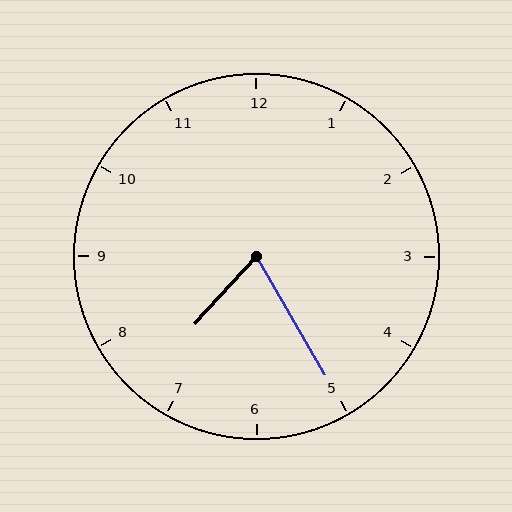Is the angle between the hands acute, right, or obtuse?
It is acute.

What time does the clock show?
7:25.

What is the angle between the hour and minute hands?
Approximately 72 degrees.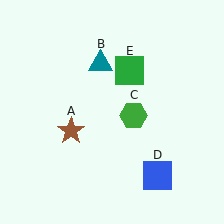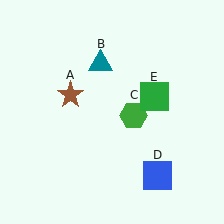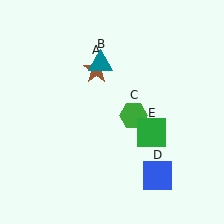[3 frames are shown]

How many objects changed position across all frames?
2 objects changed position: brown star (object A), green square (object E).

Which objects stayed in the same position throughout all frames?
Teal triangle (object B) and green hexagon (object C) and blue square (object D) remained stationary.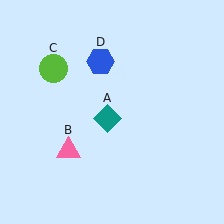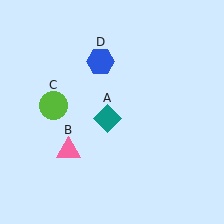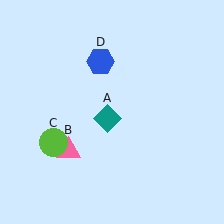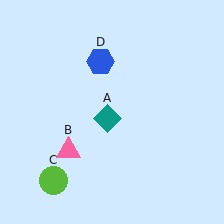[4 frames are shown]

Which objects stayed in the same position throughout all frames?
Teal diamond (object A) and pink triangle (object B) and blue hexagon (object D) remained stationary.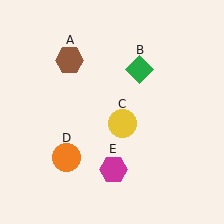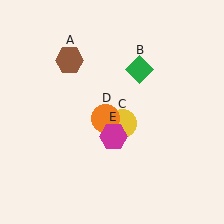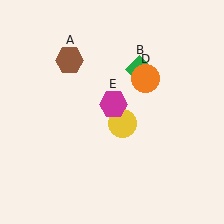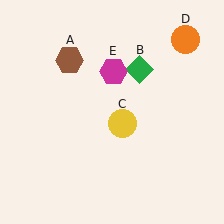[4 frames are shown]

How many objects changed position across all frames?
2 objects changed position: orange circle (object D), magenta hexagon (object E).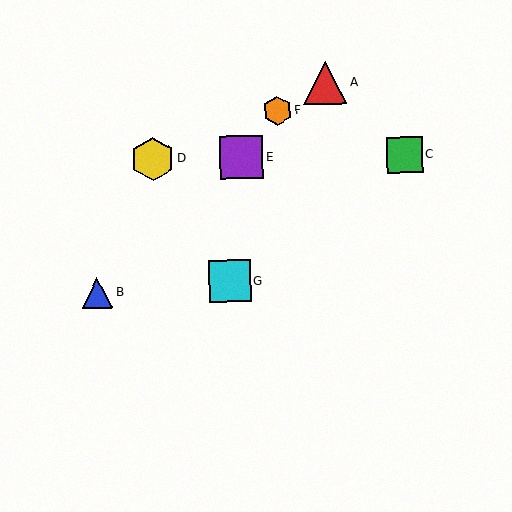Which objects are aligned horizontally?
Objects C, D, E are aligned horizontally.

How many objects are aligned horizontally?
3 objects (C, D, E) are aligned horizontally.